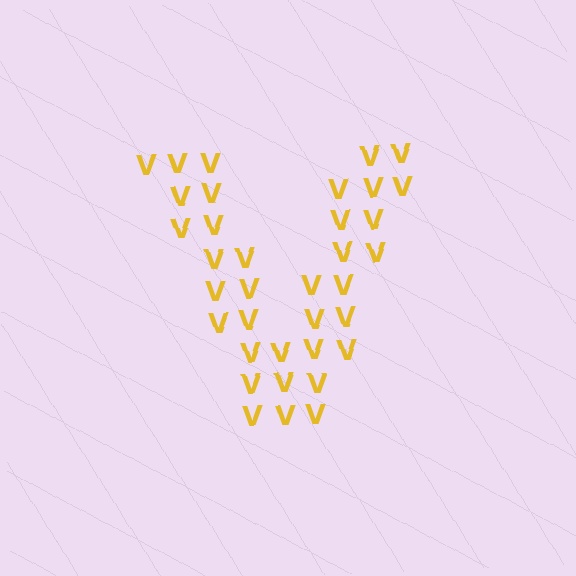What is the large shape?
The large shape is the letter V.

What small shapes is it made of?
It is made of small letter V's.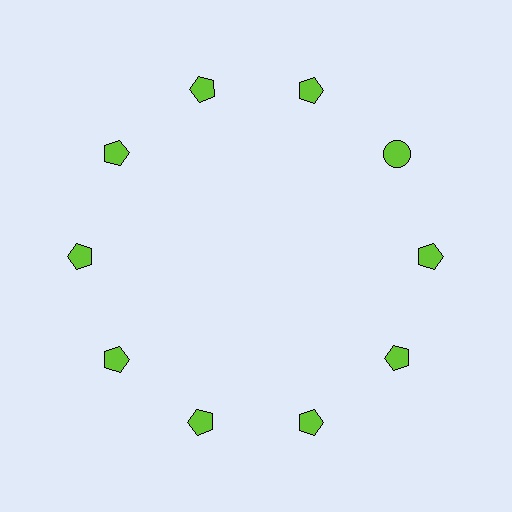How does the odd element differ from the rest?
It has a different shape: circle instead of pentagon.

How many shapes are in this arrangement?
There are 10 shapes arranged in a ring pattern.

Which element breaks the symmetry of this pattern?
The lime circle at roughly the 2 o'clock position breaks the symmetry. All other shapes are lime pentagons.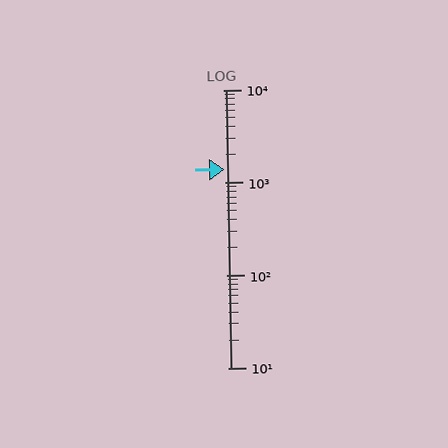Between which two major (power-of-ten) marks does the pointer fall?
The pointer is between 1000 and 10000.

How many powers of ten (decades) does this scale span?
The scale spans 3 decades, from 10 to 10000.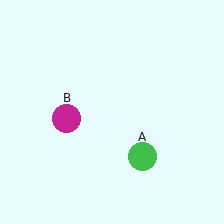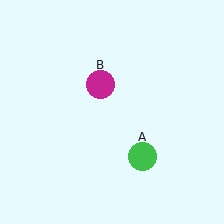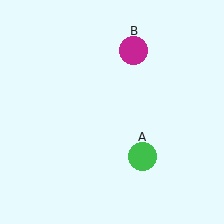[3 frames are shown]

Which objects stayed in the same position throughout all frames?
Green circle (object A) remained stationary.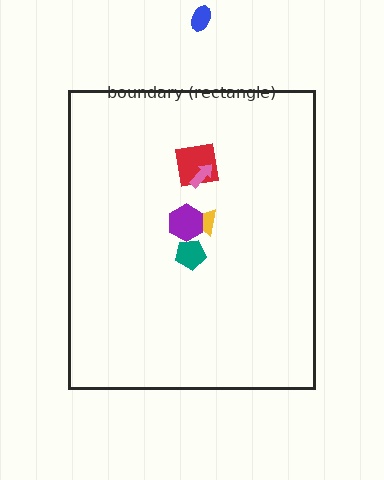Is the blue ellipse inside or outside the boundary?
Outside.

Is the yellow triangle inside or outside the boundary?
Inside.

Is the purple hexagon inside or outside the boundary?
Inside.